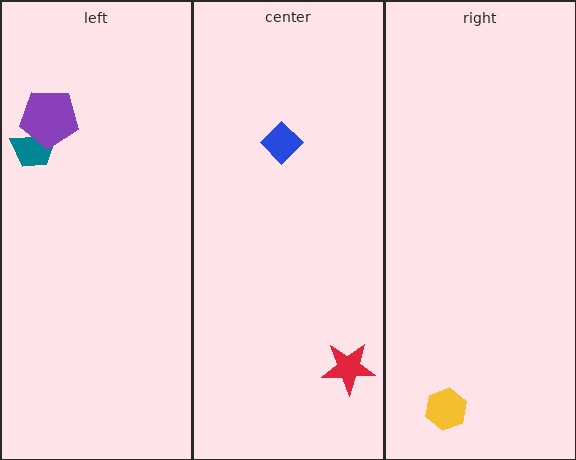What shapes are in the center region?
The red star, the blue diamond.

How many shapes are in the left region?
2.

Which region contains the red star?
The center region.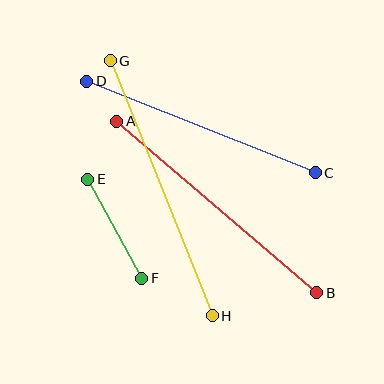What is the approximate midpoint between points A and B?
The midpoint is at approximately (217, 207) pixels.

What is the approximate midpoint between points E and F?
The midpoint is at approximately (115, 229) pixels.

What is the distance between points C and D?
The distance is approximately 246 pixels.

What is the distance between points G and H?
The distance is approximately 275 pixels.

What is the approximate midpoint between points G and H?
The midpoint is at approximately (161, 188) pixels.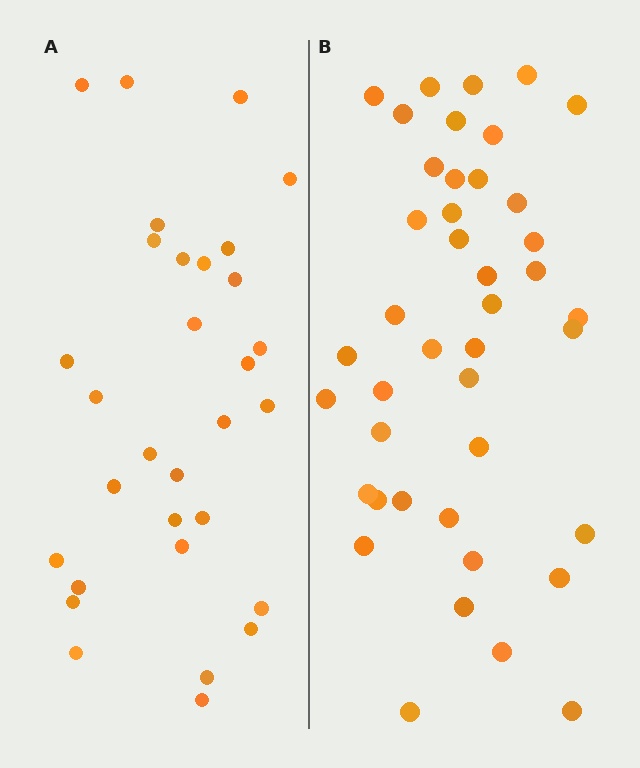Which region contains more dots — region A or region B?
Region B (the right region) has more dots.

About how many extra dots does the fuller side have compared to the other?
Region B has roughly 12 or so more dots than region A.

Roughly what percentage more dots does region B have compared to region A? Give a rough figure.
About 35% more.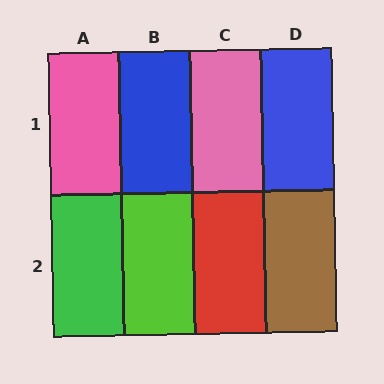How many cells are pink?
2 cells are pink.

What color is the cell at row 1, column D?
Blue.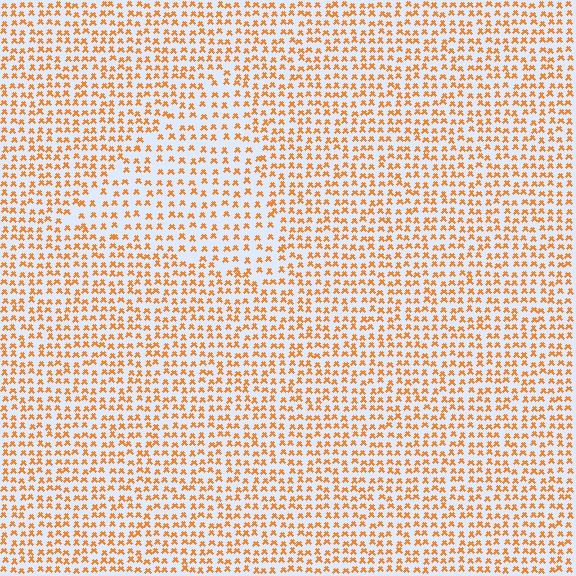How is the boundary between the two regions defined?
The boundary is defined by a change in element density (approximately 1.5x ratio). All elements are the same color, size, and shape.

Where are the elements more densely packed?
The elements are more densely packed outside the triangle boundary.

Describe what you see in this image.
The image contains small orange elements arranged at two different densities. A triangle-shaped region is visible where the elements are less densely packed than the surrounding area.